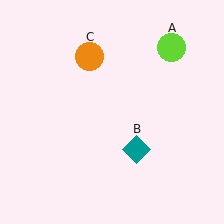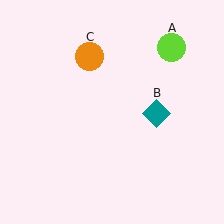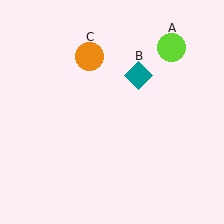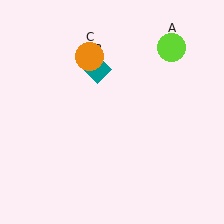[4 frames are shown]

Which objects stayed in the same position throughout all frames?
Lime circle (object A) and orange circle (object C) remained stationary.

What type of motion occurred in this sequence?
The teal diamond (object B) rotated counterclockwise around the center of the scene.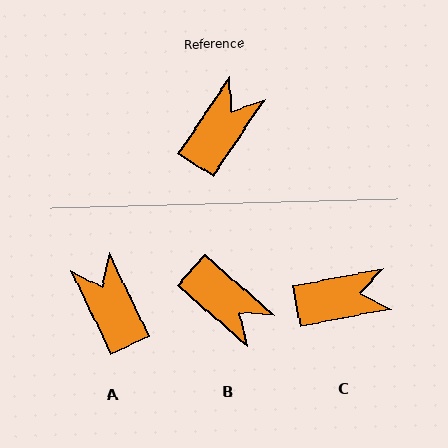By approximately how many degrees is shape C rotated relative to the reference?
Approximately 45 degrees clockwise.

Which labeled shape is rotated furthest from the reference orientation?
B, about 97 degrees away.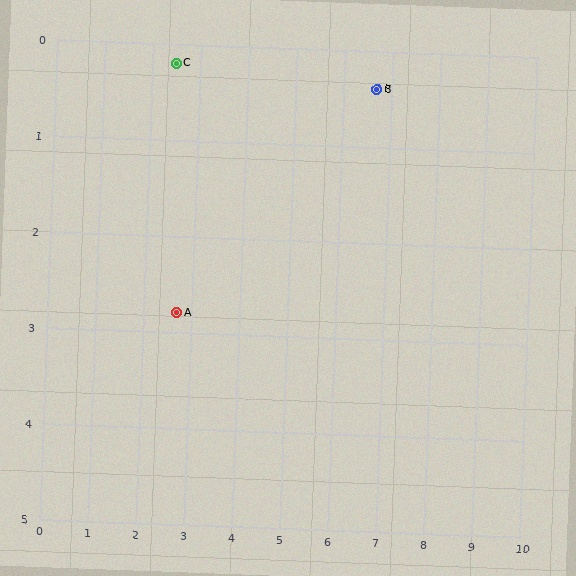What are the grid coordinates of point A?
Point A is at approximately (2.7, 2.8).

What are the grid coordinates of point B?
Point B is at approximately (6.7, 0.4).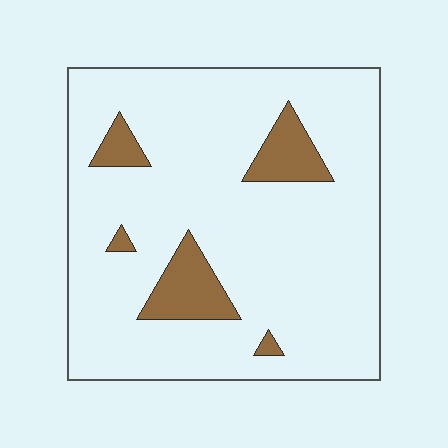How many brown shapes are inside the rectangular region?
5.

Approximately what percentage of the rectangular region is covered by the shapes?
Approximately 10%.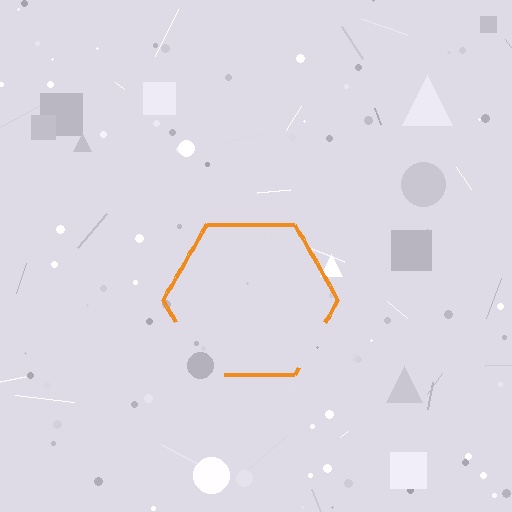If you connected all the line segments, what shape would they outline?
They would outline a hexagon.